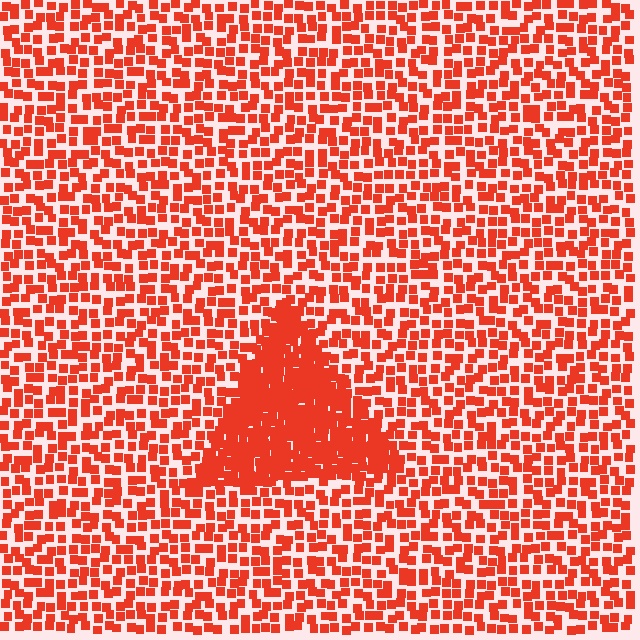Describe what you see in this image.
The image contains small red elements arranged at two different densities. A triangle-shaped region is visible where the elements are more densely packed than the surrounding area.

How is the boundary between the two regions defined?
The boundary is defined by a change in element density (approximately 2.3x ratio). All elements are the same color, size, and shape.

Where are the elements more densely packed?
The elements are more densely packed inside the triangle boundary.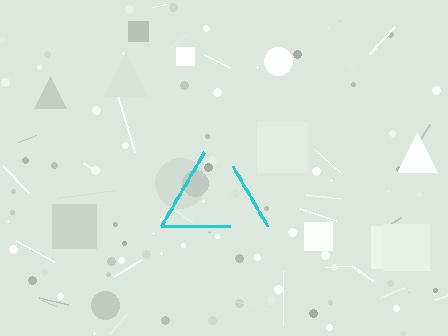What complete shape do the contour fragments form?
The contour fragments form a triangle.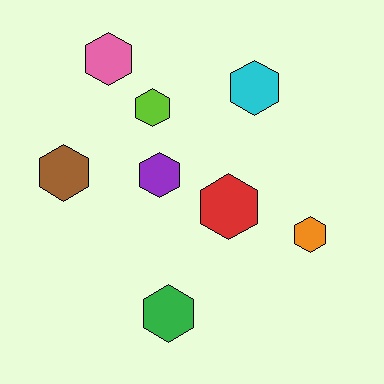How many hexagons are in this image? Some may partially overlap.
There are 8 hexagons.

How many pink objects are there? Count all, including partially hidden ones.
There is 1 pink object.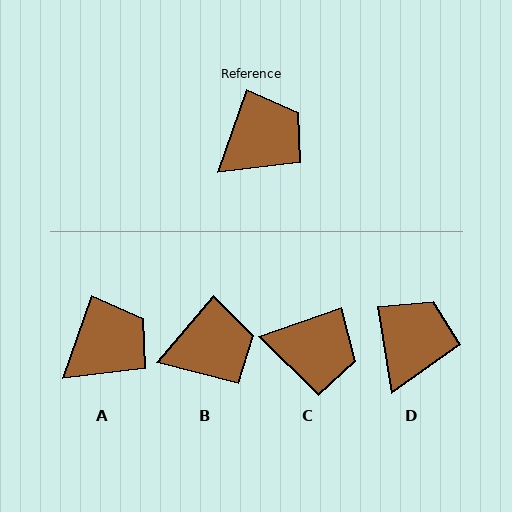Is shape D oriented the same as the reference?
No, it is off by about 29 degrees.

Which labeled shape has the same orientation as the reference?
A.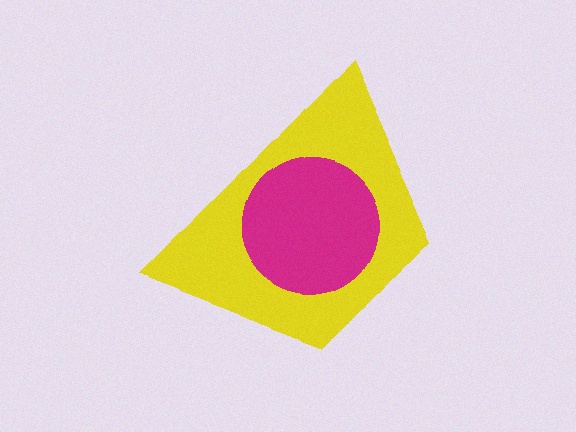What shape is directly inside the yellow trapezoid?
The magenta circle.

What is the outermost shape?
The yellow trapezoid.